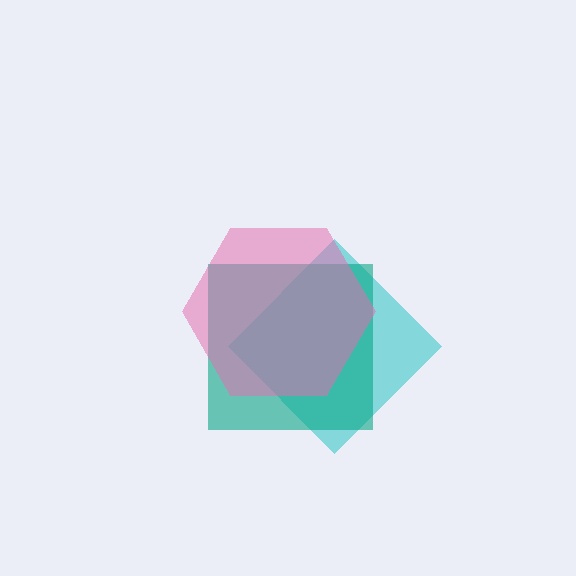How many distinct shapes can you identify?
There are 3 distinct shapes: a cyan diamond, a teal square, a pink hexagon.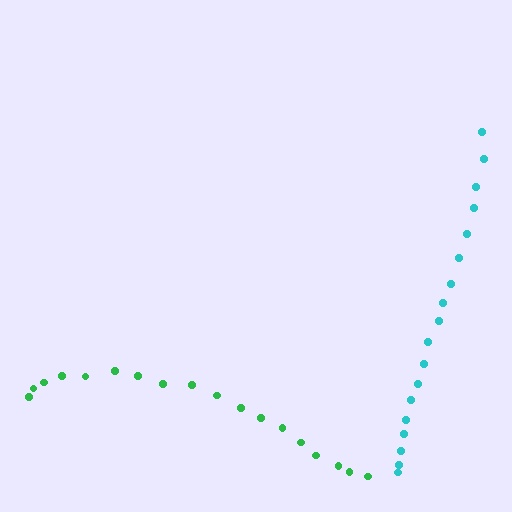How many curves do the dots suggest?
There are 2 distinct paths.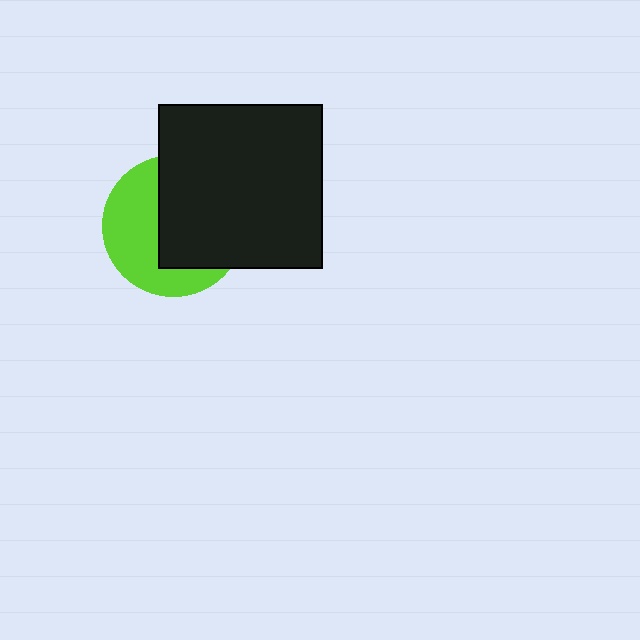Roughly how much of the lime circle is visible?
About half of it is visible (roughly 45%).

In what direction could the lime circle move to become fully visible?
The lime circle could move left. That would shift it out from behind the black square entirely.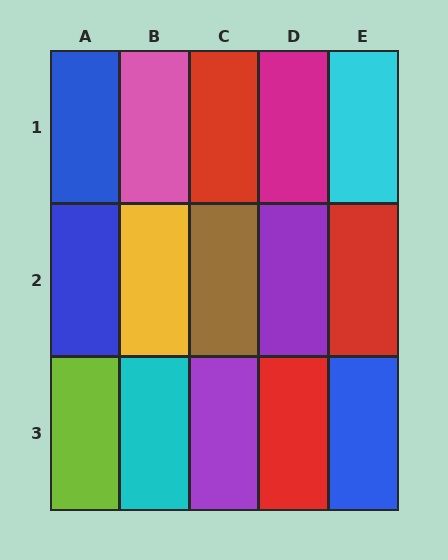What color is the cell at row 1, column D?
Magenta.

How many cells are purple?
2 cells are purple.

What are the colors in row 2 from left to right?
Blue, yellow, brown, purple, red.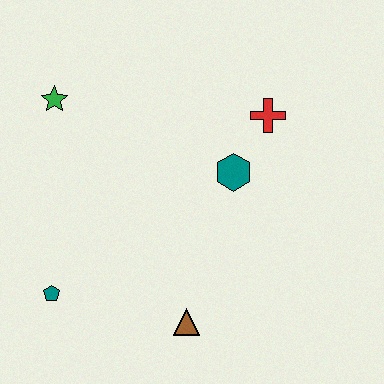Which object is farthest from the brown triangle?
The green star is farthest from the brown triangle.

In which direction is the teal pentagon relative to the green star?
The teal pentagon is below the green star.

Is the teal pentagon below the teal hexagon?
Yes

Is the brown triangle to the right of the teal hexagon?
No